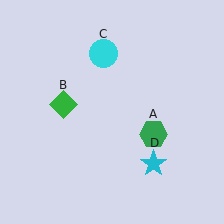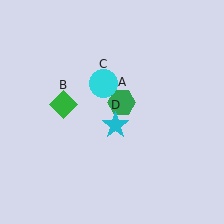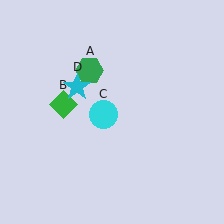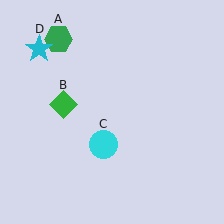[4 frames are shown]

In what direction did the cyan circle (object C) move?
The cyan circle (object C) moved down.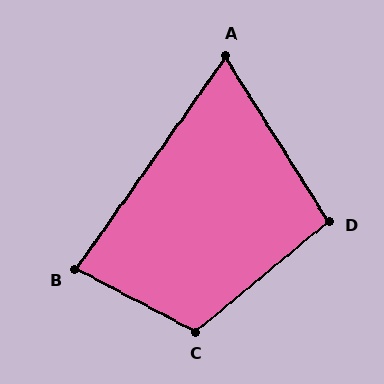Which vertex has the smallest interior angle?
A, at approximately 67 degrees.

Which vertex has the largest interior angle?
C, at approximately 113 degrees.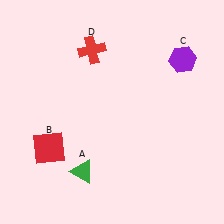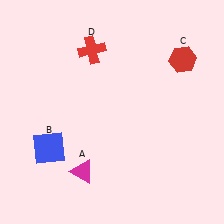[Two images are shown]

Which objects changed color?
A changed from green to magenta. B changed from red to blue. C changed from purple to red.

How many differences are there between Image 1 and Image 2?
There are 3 differences between the two images.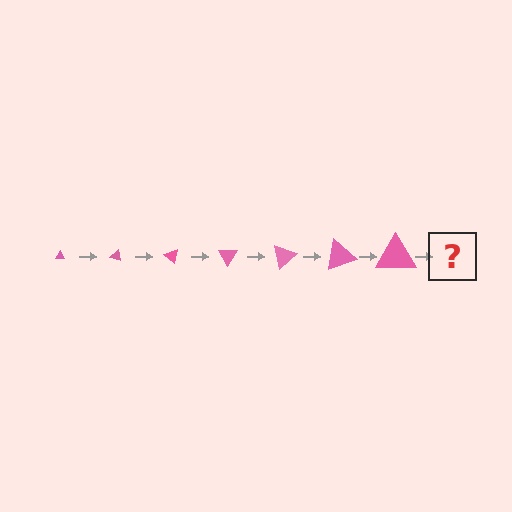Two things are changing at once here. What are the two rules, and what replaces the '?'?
The two rules are that the triangle grows larger each step and it rotates 20 degrees each step. The '?' should be a triangle, larger than the previous one and rotated 140 degrees from the start.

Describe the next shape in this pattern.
It should be a triangle, larger than the previous one and rotated 140 degrees from the start.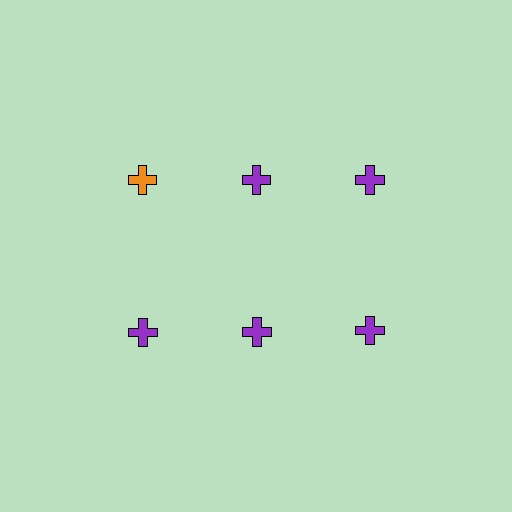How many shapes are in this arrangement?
There are 6 shapes arranged in a grid pattern.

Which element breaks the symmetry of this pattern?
The orange cross in the top row, leftmost column breaks the symmetry. All other shapes are purple crosses.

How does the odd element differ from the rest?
It has a different color: orange instead of purple.